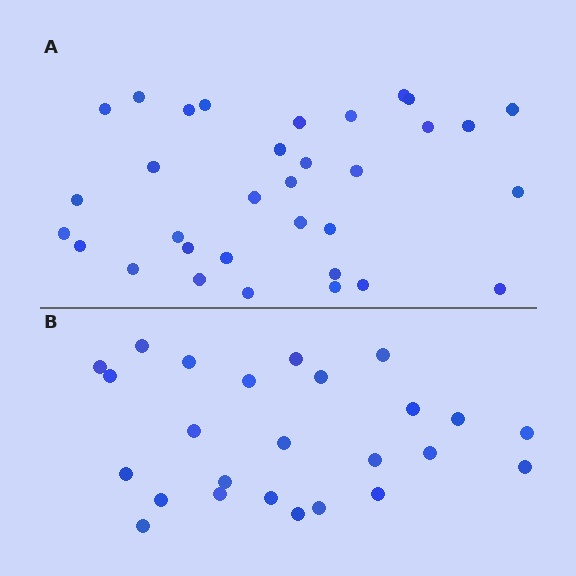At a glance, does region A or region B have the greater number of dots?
Region A (the top region) has more dots.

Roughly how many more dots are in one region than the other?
Region A has roughly 8 or so more dots than region B.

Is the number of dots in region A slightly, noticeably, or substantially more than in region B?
Region A has noticeably more, but not dramatically so. The ratio is roughly 1.3 to 1.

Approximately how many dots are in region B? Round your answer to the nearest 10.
About 20 dots. (The exact count is 25, which rounds to 20.)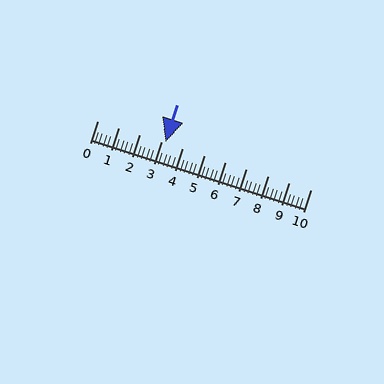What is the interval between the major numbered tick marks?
The major tick marks are spaced 1 units apart.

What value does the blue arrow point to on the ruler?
The blue arrow points to approximately 3.2.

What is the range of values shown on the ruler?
The ruler shows values from 0 to 10.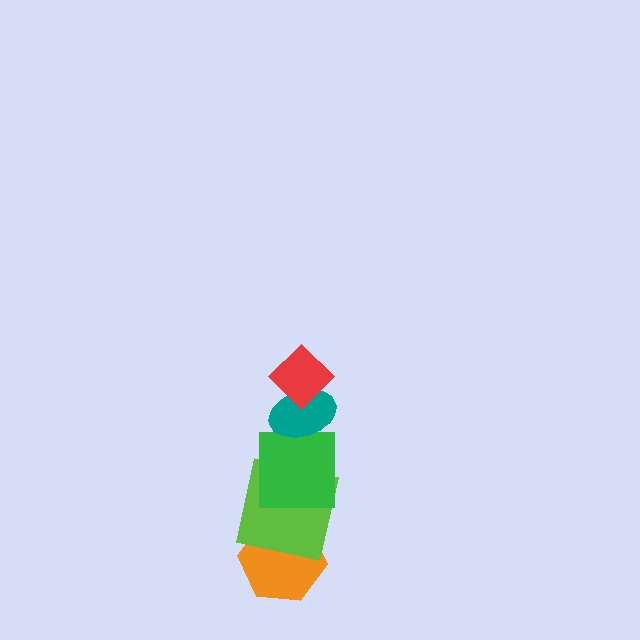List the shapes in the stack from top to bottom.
From top to bottom: the red diamond, the teal ellipse, the green square, the lime square, the orange hexagon.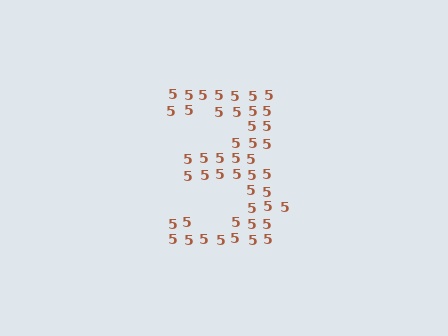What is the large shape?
The large shape is the digit 3.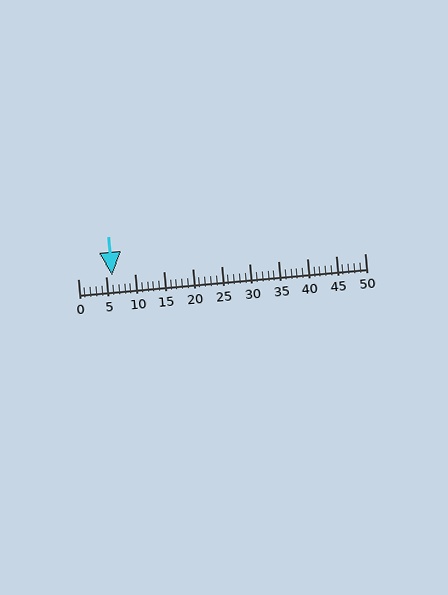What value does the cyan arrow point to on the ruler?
The cyan arrow points to approximately 6.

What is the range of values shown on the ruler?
The ruler shows values from 0 to 50.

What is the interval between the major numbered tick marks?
The major tick marks are spaced 5 units apart.